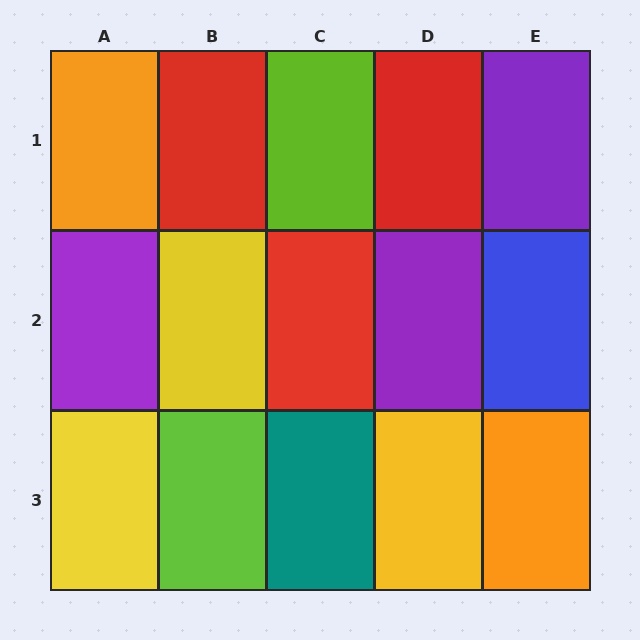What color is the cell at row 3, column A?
Yellow.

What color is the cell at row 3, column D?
Yellow.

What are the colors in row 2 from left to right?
Purple, yellow, red, purple, blue.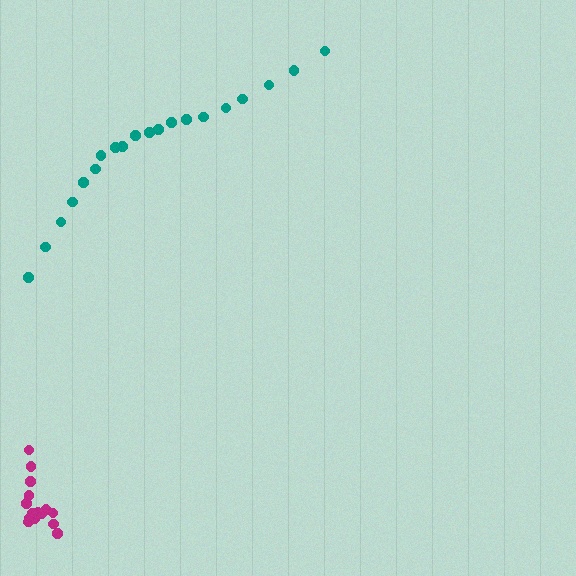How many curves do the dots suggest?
There are 2 distinct paths.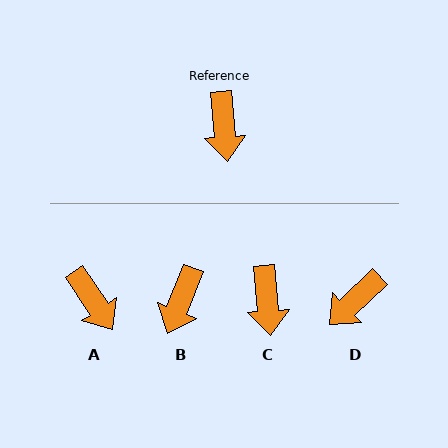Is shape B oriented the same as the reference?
No, it is off by about 27 degrees.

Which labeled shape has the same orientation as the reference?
C.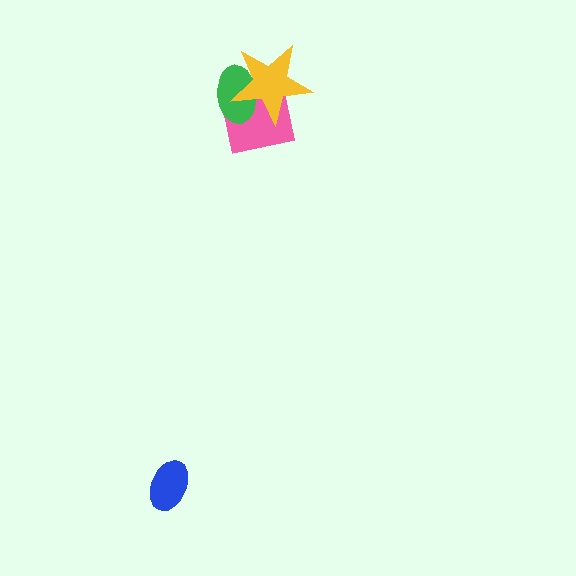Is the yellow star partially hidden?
No, no other shape covers it.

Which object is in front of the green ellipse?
The yellow star is in front of the green ellipse.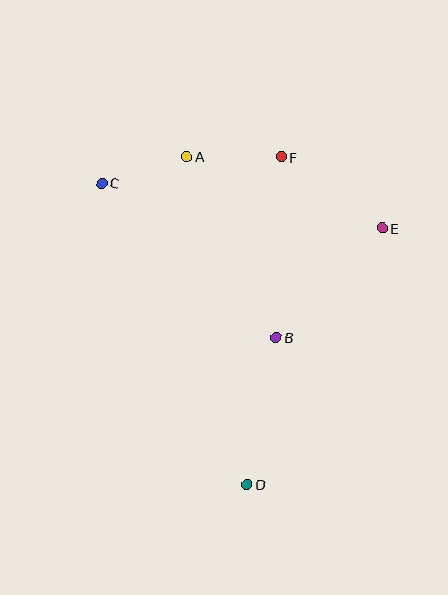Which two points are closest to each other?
Points A and C are closest to each other.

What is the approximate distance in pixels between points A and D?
The distance between A and D is approximately 333 pixels.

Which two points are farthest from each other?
Points C and D are farthest from each other.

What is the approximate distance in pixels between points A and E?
The distance between A and E is approximately 208 pixels.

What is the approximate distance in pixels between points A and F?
The distance between A and F is approximately 95 pixels.